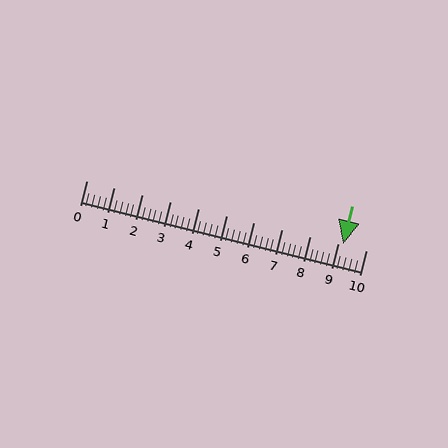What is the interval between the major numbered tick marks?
The major tick marks are spaced 1 units apart.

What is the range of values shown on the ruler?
The ruler shows values from 0 to 10.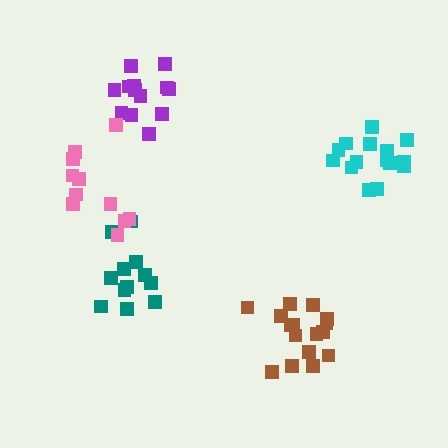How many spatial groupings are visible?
There are 5 spatial groupings.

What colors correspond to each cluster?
The clusters are colored: purple, brown, teal, pink, cyan.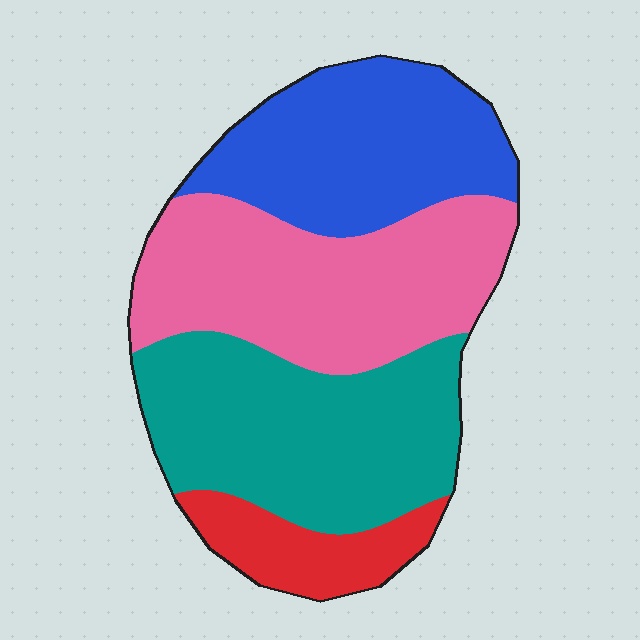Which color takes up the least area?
Red, at roughly 10%.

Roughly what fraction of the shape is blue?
Blue takes up about one quarter (1/4) of the shape.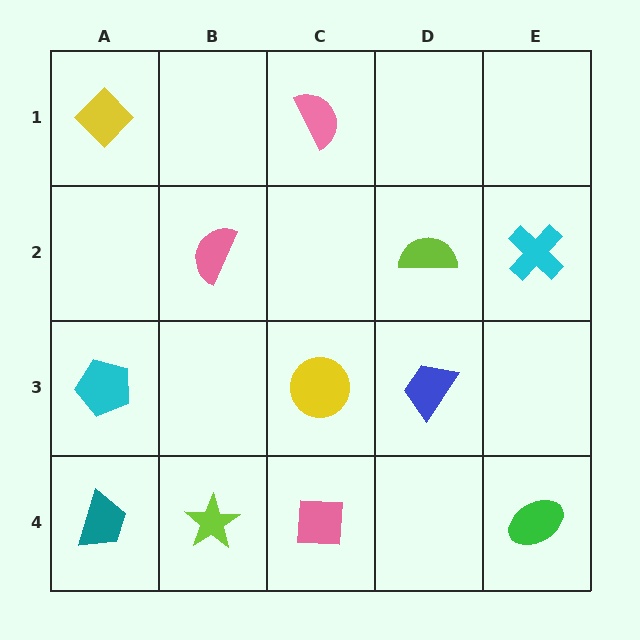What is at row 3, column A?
A cyan pentagon.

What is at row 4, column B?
A lime star.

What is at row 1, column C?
A pink semicircle.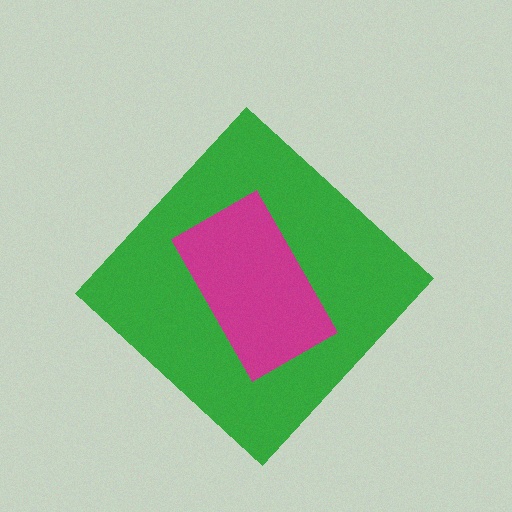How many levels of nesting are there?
2.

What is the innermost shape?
The magenta rectangle.